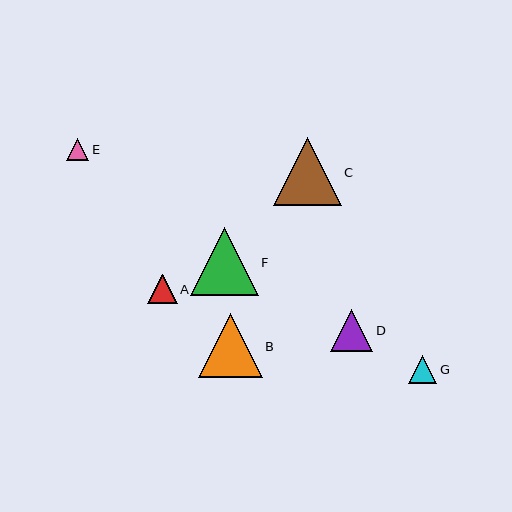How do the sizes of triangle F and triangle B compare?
Triangle F and triangle B are approximately the same size.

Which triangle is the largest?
Triangle C is the largest with a size of approximately 68 pixels.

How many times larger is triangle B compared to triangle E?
Triangle B is approximately 2.9 times the size of triangle E.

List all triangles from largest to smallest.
From largest to smallest: C, F, B, D, A, G, E.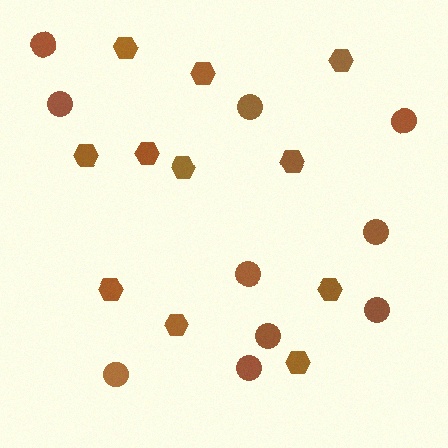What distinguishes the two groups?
There are 2 groups: one group of hexagons (11) and one group of circles (10).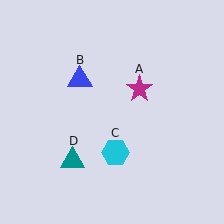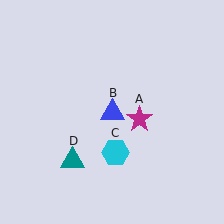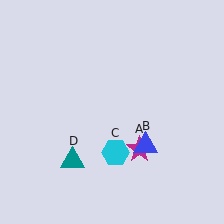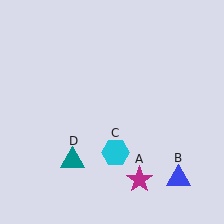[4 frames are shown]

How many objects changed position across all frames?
2 objects changed position: magenta star (object A), blue triangle (object B).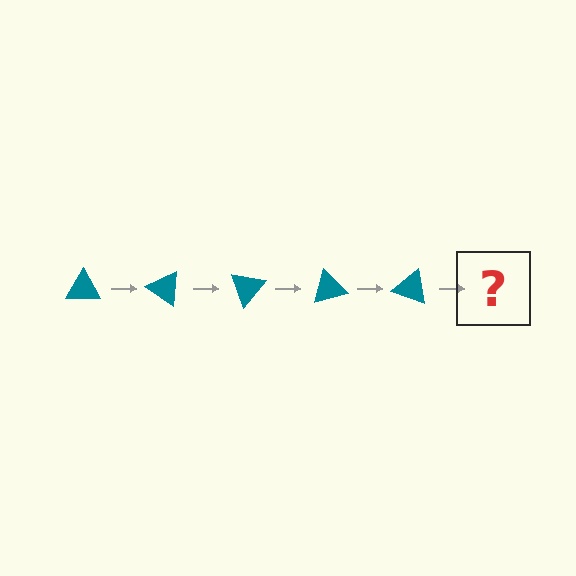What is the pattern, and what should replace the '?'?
The pattern is that the triangle rotates 35 degrees each step. The '?' should be a teal triangle rotated 175 degrees.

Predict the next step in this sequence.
The next step is a teal triangle rotated 175 degrees.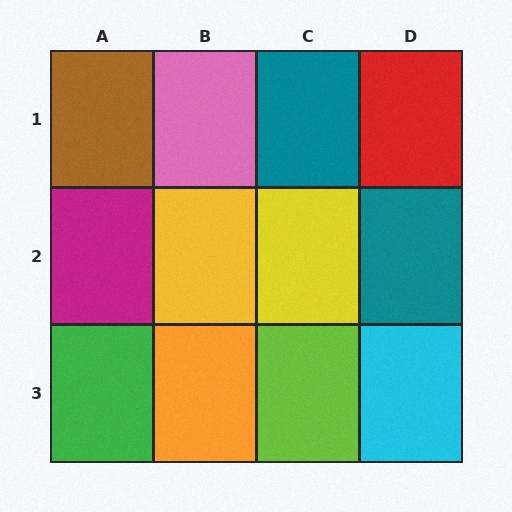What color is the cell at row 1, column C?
Teal.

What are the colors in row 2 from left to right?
Magenta, yellow, yellow, teal.